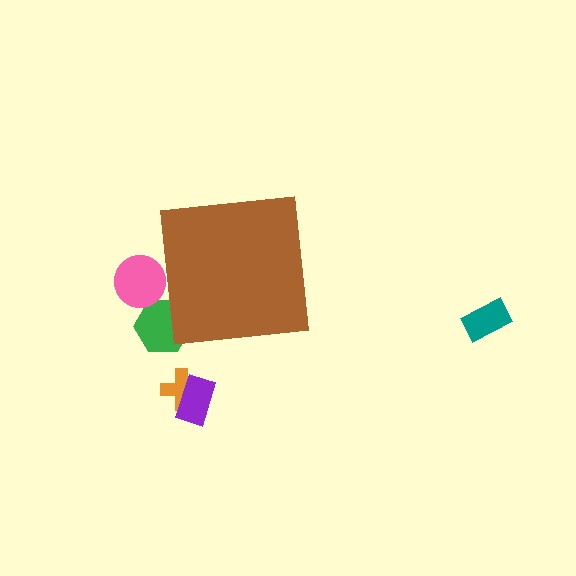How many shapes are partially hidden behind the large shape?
2 shapes are partially hidden.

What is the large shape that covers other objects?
A brown square.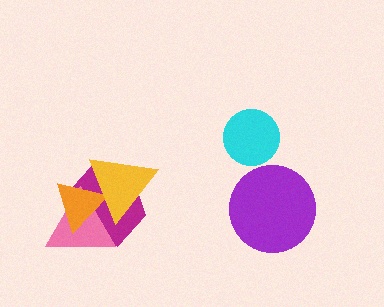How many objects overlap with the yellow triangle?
3 objects overlap with the yellow triangle.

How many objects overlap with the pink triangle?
3 objects overlap with the pink triangle.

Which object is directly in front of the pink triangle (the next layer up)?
The orange triangle is directly in front of the pink triangle.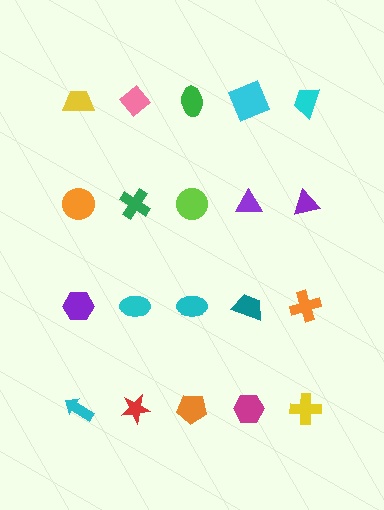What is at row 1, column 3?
A green ellipse.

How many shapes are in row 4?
5 shapes.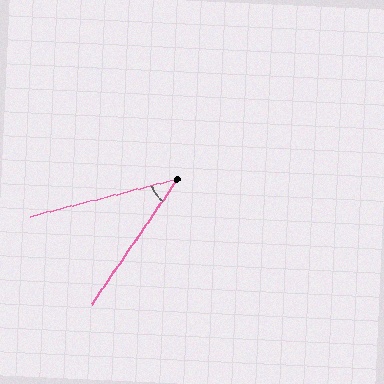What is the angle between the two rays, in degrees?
Approximately 42 degrees.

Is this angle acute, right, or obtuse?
It is acute.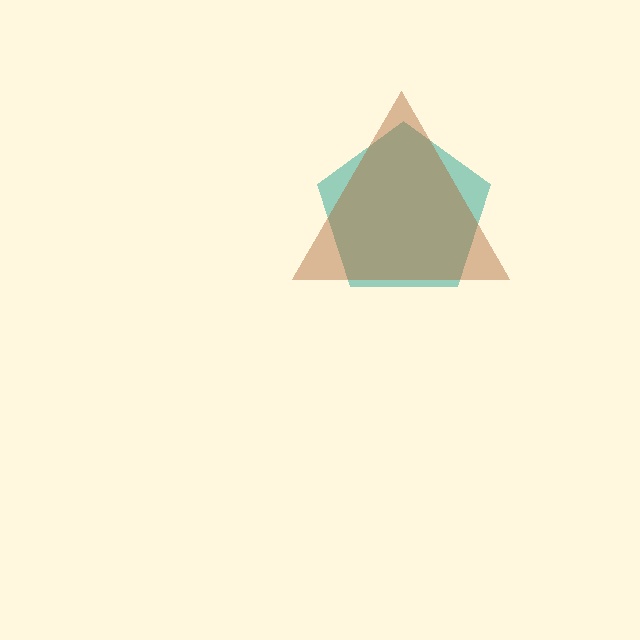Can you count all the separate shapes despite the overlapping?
Yes, there are 2 separate shapes.